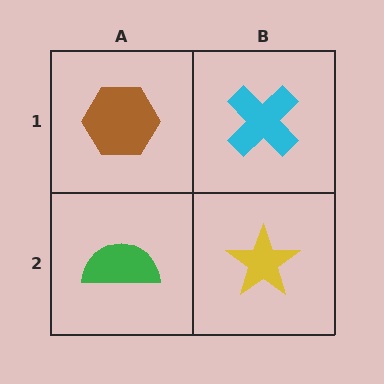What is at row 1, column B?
A cyan cross.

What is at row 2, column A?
A green semicircle.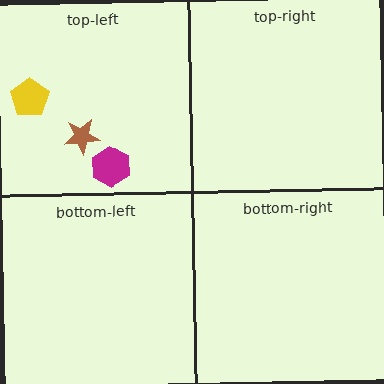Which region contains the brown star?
The top-left region.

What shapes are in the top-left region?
The yellow pentagon, the magenta hexagon, the brown star.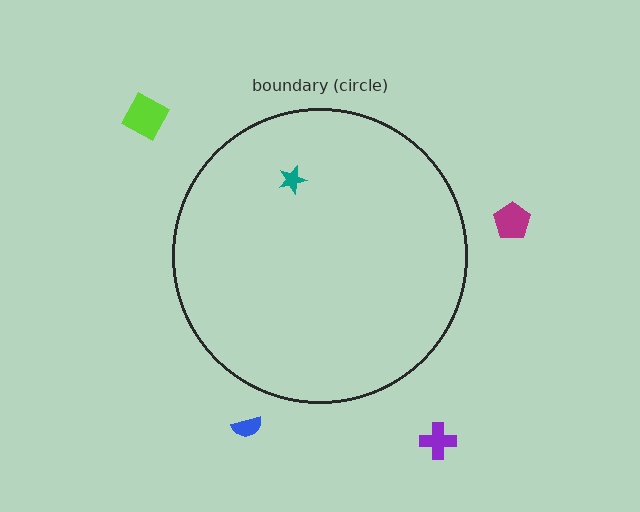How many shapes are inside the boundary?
1 inside, 4 outside.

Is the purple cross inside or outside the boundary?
Outside.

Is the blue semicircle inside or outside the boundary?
Outside.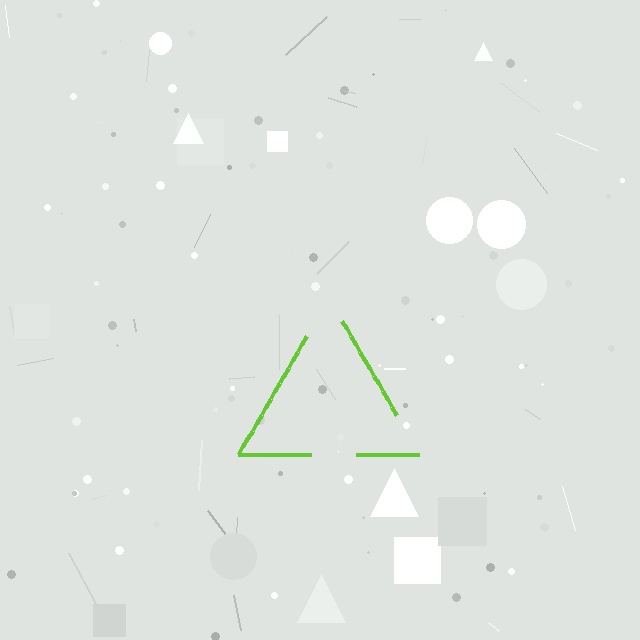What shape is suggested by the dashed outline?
The dashed outline suggests a triangle.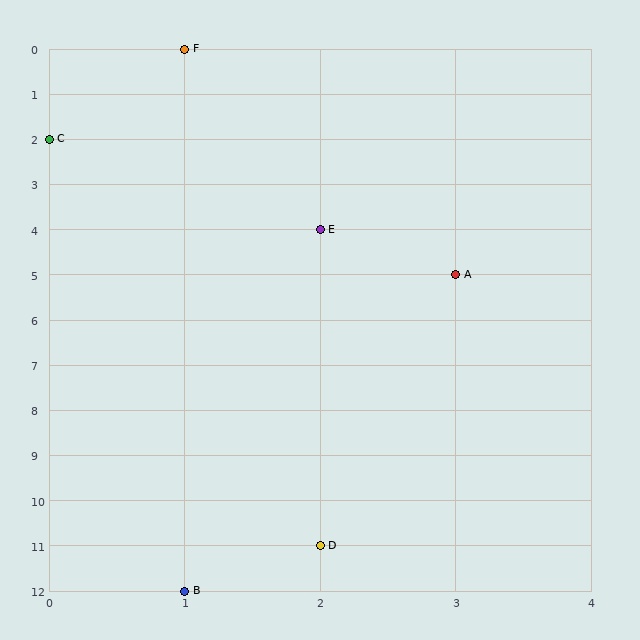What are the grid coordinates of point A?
Point A is at grid coordinates (3, 5).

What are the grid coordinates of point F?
Point F is at grid coordinates (1, 0).